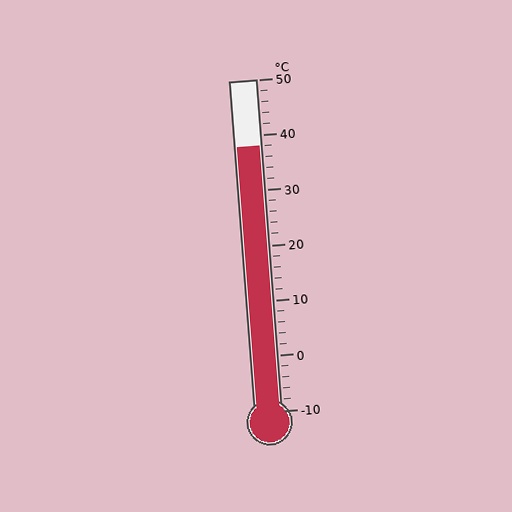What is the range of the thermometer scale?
The thermometer scale ranges from -10°C to 50°C.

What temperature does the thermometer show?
The thermometer shows approximately 38°C.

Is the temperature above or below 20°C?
The temperature is above 20°C.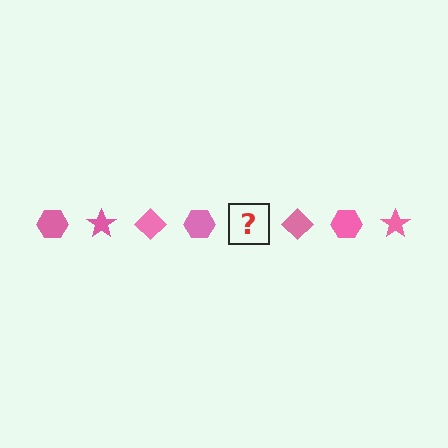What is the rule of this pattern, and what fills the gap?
The rule is that the pattern cycles through hexagon, star, diamond shapes in pink. The gap should be filled with a pink star.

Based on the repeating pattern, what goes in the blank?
The blank should be a pink star.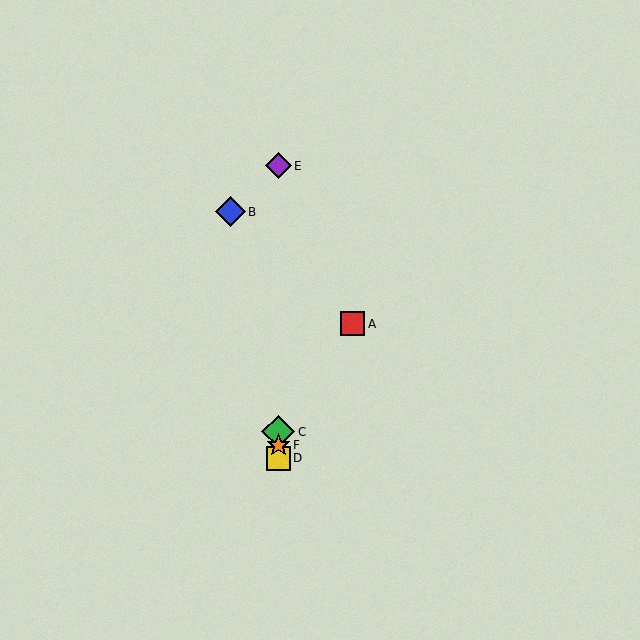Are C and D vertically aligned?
Yes, both are at x≈278.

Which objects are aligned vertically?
Objects C, D, E, F are aligned vertically.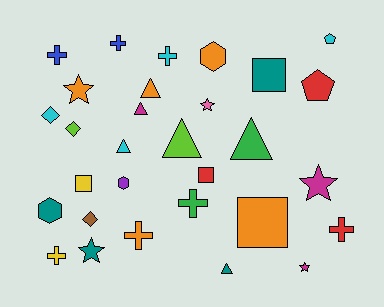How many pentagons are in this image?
There are 2 pentagons.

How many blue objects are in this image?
There are 2 blue objects.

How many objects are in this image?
There are 30 objects.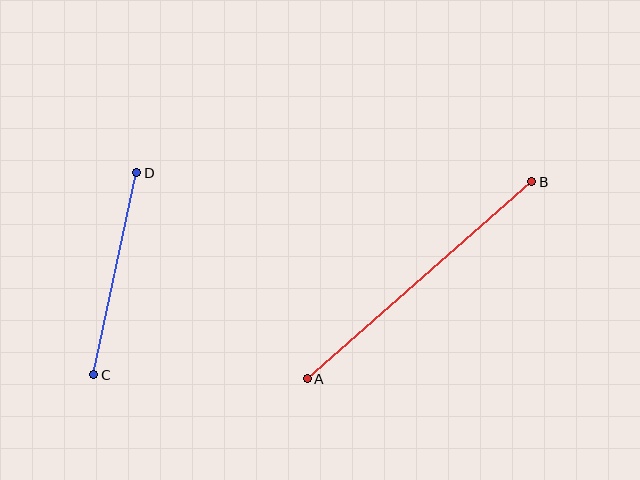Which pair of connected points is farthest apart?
Points A and B are farthest apart.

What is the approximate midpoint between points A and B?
The midpoint is at approximately (419, 280) pixels.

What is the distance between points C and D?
The distance is approximately 206 pixels.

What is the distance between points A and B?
The distance is approximately 299 pixels.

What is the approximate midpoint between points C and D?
The midpoint is at approximately (115, 274) pixels.